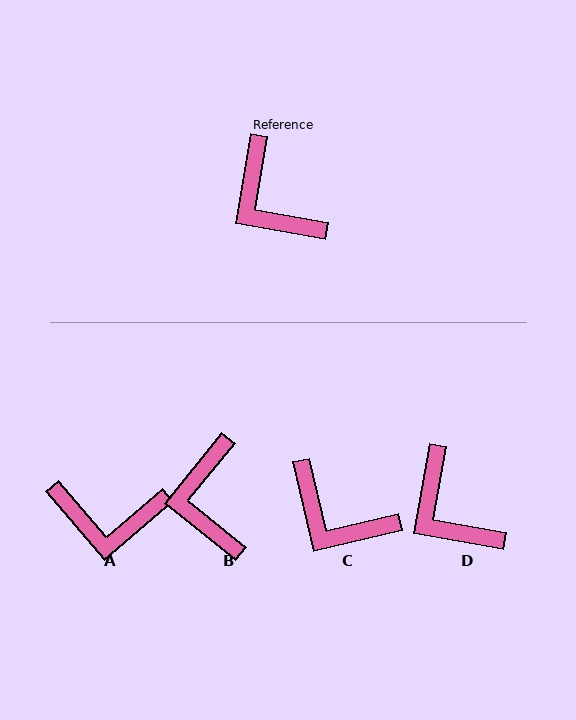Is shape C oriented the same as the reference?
No, it is off by about 23 degrees.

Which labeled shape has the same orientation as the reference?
D.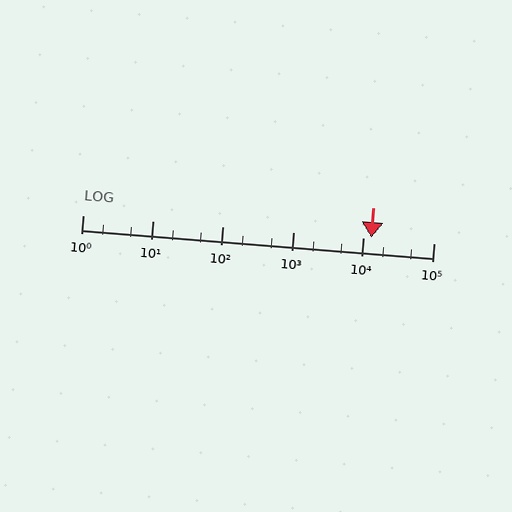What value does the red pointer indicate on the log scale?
The pointer indicates approximately 13000.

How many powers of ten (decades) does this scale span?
The scale spans 5 decades, from 1 to 100000.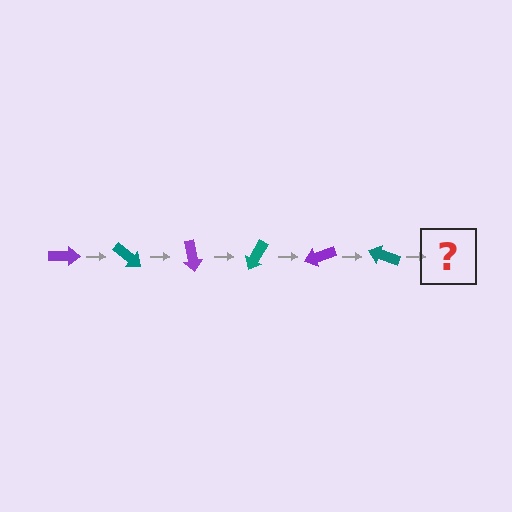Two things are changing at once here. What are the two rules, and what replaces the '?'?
The two rules are that it rotates 40 degrees each step and the color cycles through purple and teal. The '?' should be a purple arrow, rotated 240 degrees from the start.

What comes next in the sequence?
The next element should be a purple arrow, rotated 240 degrees from the start.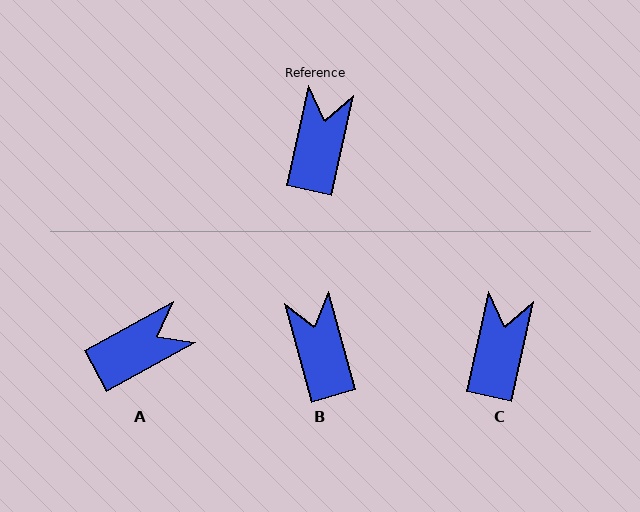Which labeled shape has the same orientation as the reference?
C.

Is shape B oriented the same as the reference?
No, it is off by about 28 degrees.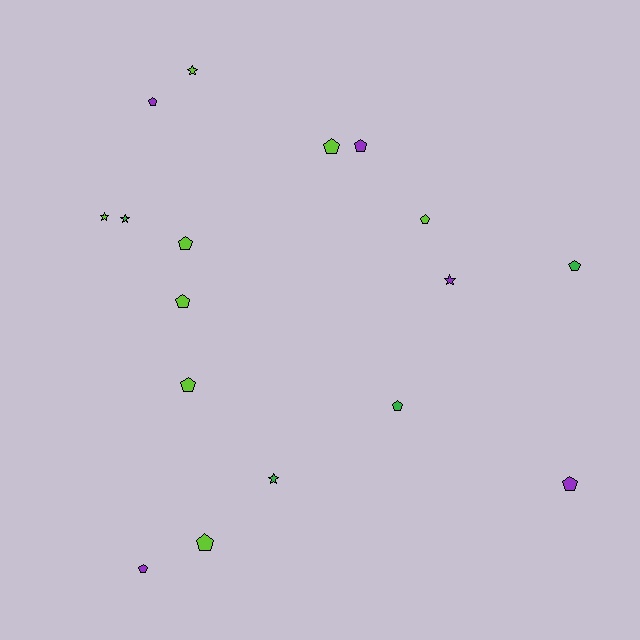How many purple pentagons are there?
There are 4 purple pentagons.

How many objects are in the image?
There are 17 objects.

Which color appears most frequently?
Lime, with 8 objects.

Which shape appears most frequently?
Pentagon, with 12 objects.